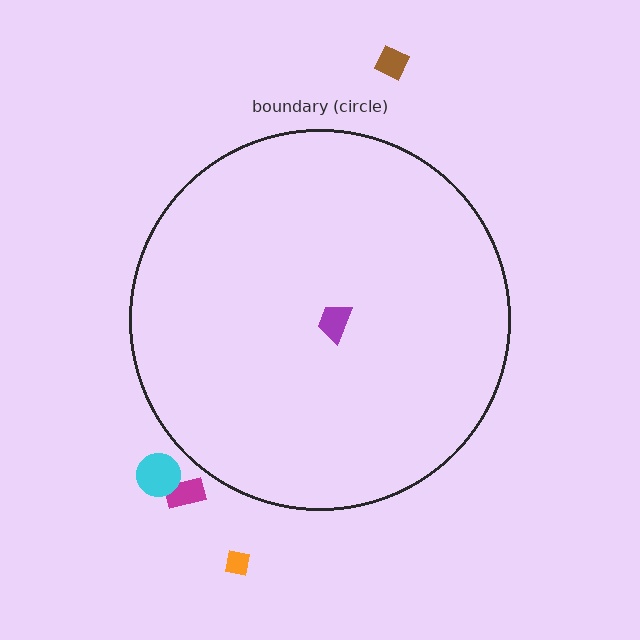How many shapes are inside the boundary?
1 inside, 4 outside.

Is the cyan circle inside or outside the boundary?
Outside.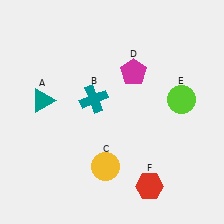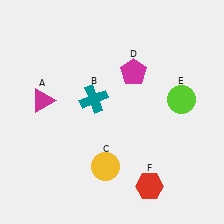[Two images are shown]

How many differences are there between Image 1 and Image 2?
There is 1 difference between the two images.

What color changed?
The triangle (A) changed from teal in Image 1 to magenta in Image 2.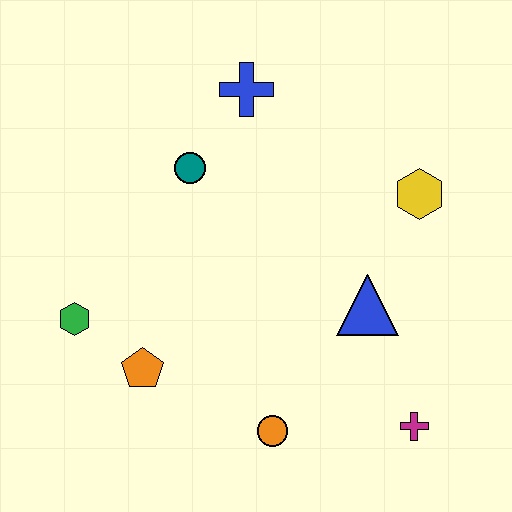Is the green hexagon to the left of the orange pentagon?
Yes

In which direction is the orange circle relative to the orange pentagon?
The orange circle is to the right of the orange pentagon.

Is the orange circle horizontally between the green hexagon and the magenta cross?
Yes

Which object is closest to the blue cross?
The teal circle is closest to the blue cross.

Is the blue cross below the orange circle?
No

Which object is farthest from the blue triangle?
The green hexagon is farthest from the blue triangle.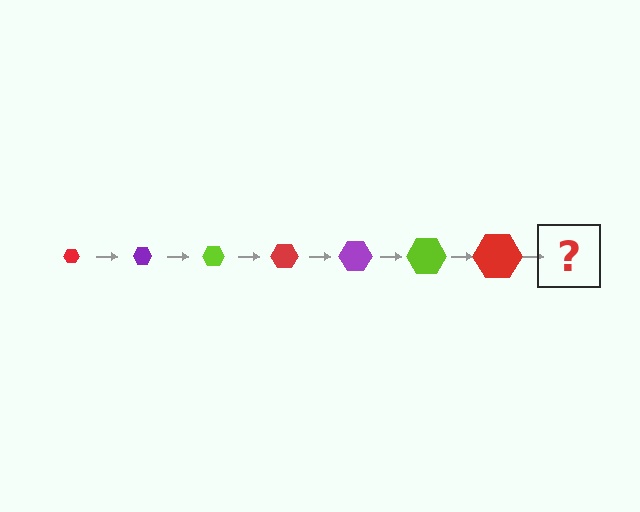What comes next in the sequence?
The next element should be a purple hexagon, larger than the previous one.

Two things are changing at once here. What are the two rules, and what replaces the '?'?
The two rules are that the hexagon grows larger each step and the color cycles through red, purple, and lime. The '?' should be a purple hexagon, larger than the previous one.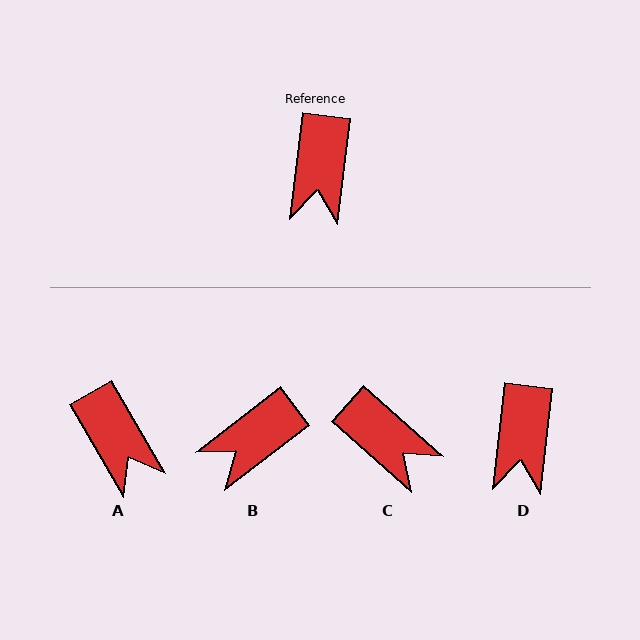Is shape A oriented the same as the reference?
No, it is off by about 36 degrees.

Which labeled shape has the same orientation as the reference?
D.